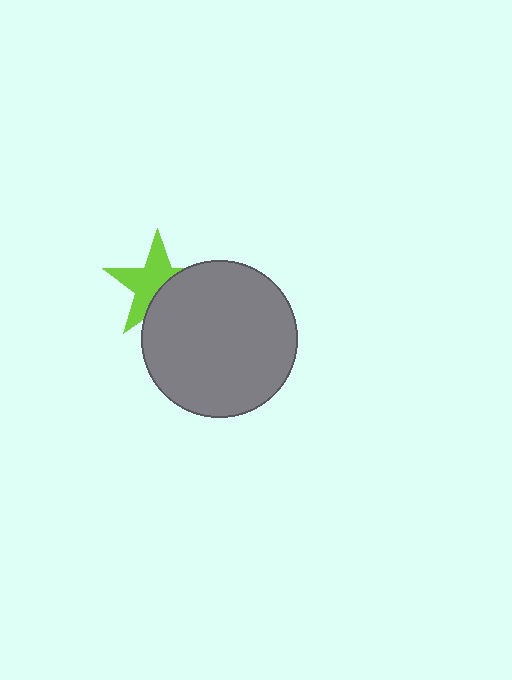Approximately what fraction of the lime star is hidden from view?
Roughly 41% of the lime star is hidden behind the gray circle.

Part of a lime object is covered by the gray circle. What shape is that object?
It is a star.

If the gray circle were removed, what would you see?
You would see the complete lime star.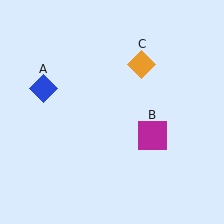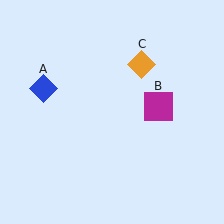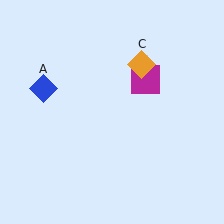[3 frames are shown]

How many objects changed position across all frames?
1 object changed position: magenta square (object B).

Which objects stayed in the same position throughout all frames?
Blue diamond (object A) and orange diamond (object C) remained stationary.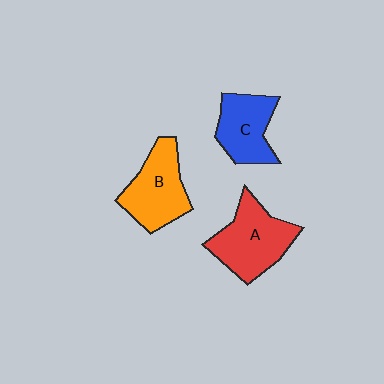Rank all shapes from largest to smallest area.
From largest to smallest: A (red), B (orange), C (blue).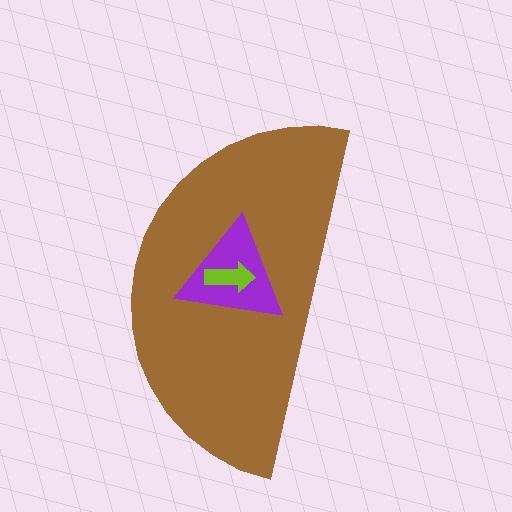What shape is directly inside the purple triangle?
The lime arrow.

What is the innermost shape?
The lime arrow.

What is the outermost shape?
The brown semicircle.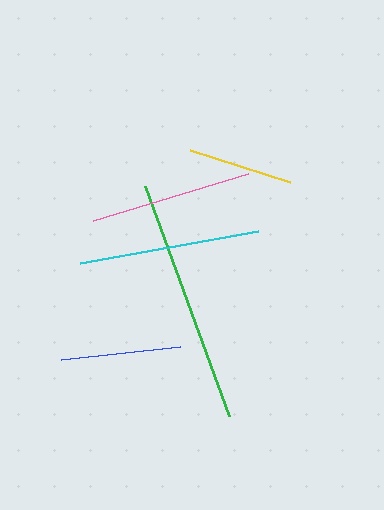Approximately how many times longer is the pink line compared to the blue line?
The pink line is approximately 1.4 times the length of the blue line.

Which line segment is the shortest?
The yellow line is the shortest at approximately 105 pixels.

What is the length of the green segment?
The green segment is approximately 244 pixels long.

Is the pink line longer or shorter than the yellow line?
The pink line is longer than the yellow line.